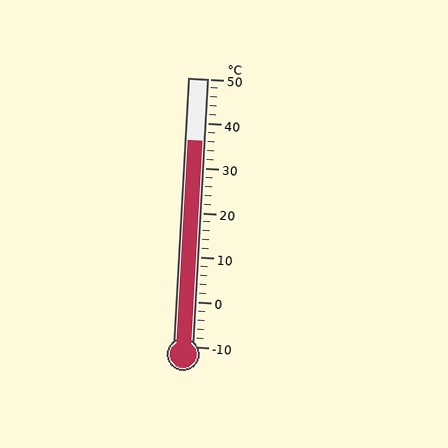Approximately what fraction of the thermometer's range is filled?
The thermometer is filled to approximately 75% of its range.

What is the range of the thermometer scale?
The thermometer scale ranges from -10°C to 50°C.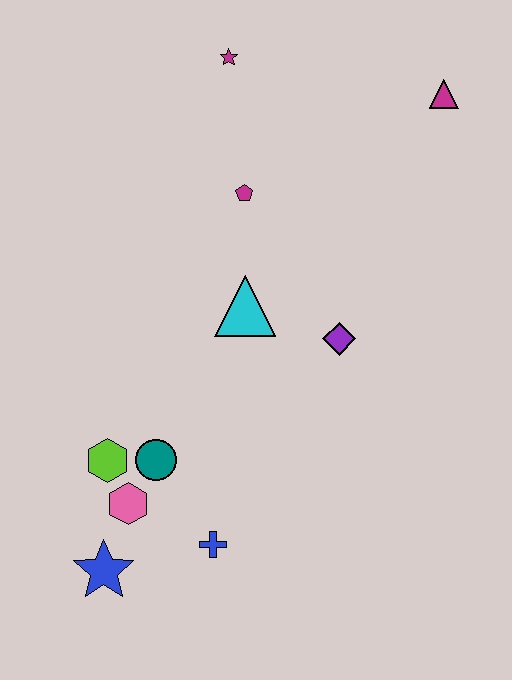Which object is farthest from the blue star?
The magenta triangle is farthest from the blue star.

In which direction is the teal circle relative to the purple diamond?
The teal circle is to the left of the purple diamond.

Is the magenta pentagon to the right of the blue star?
Yes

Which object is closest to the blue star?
The pink hexagon is closest to the blue star.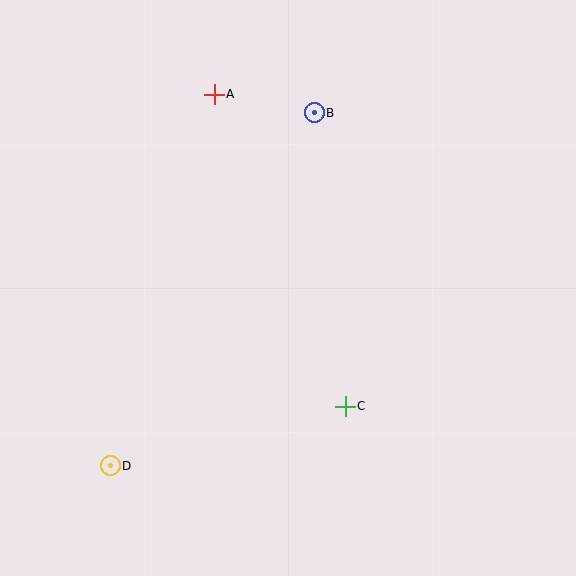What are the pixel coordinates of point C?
Point C is at (345, 406).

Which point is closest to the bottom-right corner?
Point C is closest to the bottom-right corner.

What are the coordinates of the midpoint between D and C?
The midpoint between D and C is at (228, 436).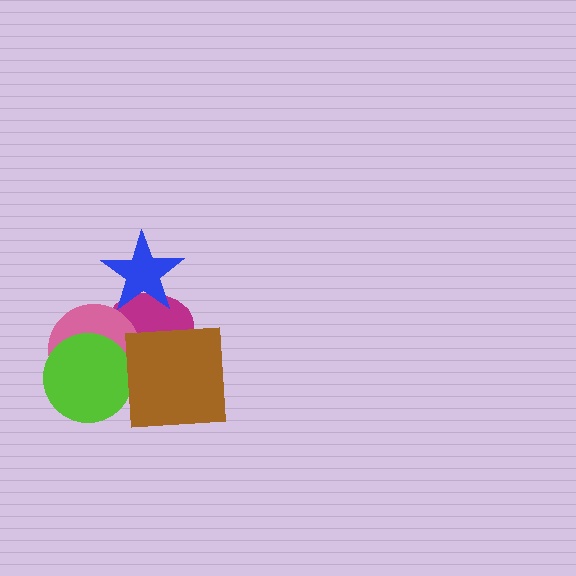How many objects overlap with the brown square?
1 object overlaps with the brown square.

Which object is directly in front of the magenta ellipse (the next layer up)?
The pink circle is directly in front of the magenta ellipse.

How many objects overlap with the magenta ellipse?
3 objects overlap with the magenta ellipse.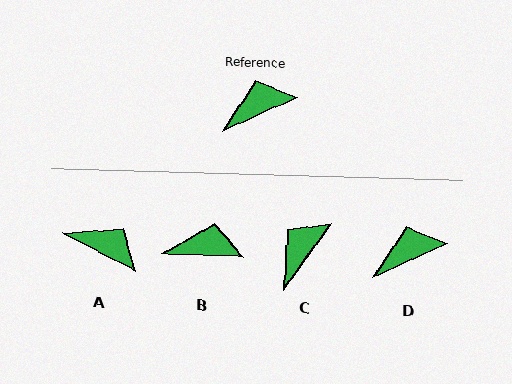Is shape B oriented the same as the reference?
No, it is off by about 26 degrees.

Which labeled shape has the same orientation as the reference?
D.